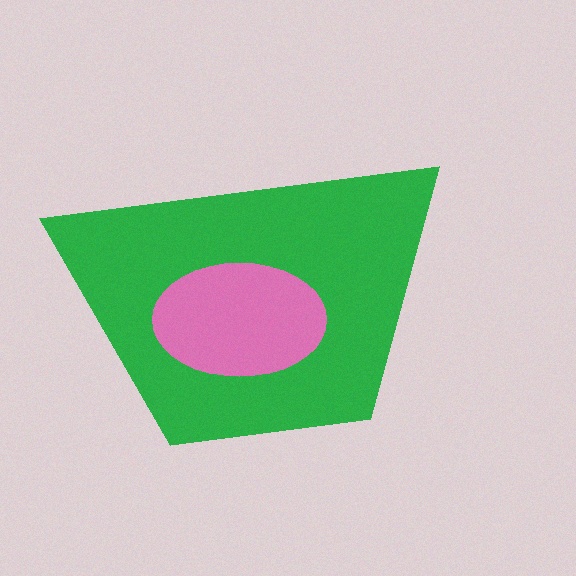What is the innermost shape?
The pink ellipse.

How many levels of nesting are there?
2.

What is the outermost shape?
The green trapezoid.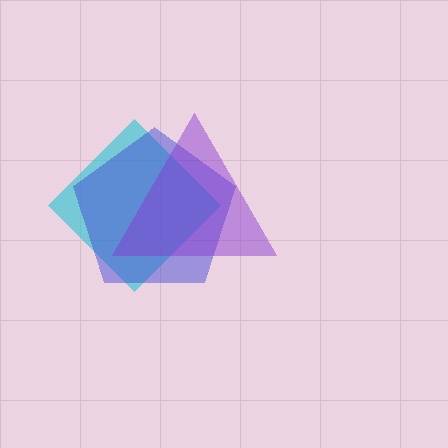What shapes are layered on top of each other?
The layered shapes are: a cyan diamond, a blue pentagon, a purple triangle.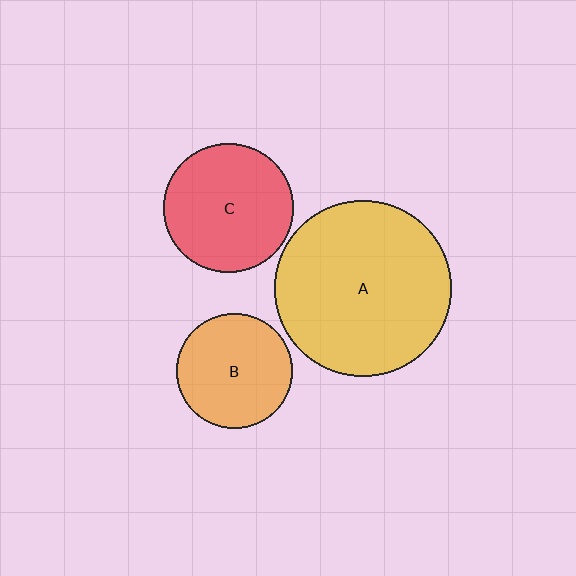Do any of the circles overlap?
No, none of the circles overlap.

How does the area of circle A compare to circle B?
Approximately 2.3 times.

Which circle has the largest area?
Circle A (yellow).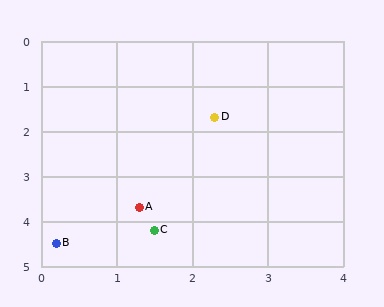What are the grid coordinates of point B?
Point B is at approximately (0.2, 4.5).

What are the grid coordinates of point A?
Point A is at approximately (1.3, 3.7).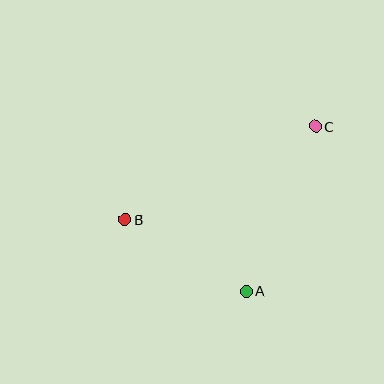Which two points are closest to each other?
Points A and B are closest to each other.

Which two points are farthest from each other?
Points B and C are farthest from each other.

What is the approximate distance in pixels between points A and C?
The distance between A and C is approximately 179 pixels.